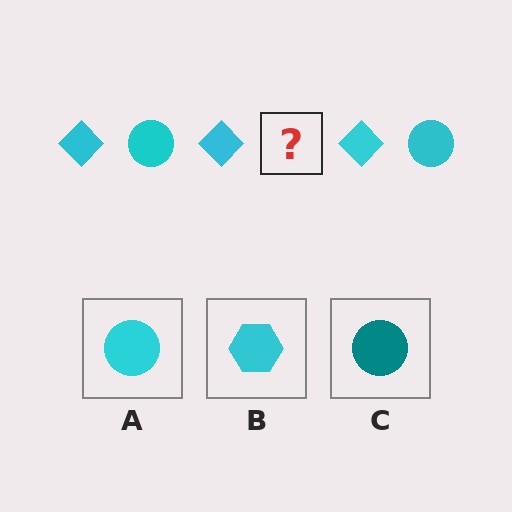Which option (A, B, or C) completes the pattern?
A.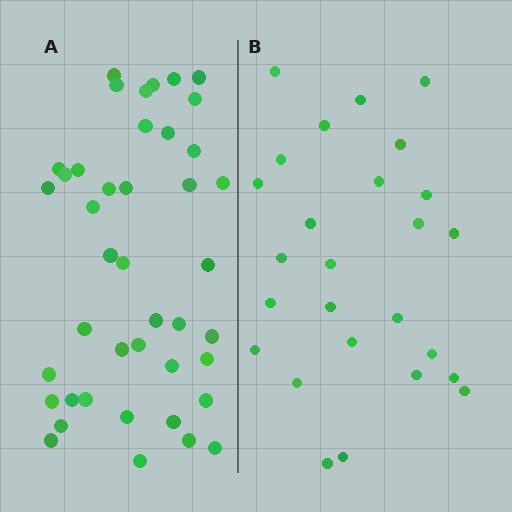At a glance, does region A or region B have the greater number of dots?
Region A (the left region) has more dots.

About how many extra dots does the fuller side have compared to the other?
Region A has approximately 15 more dots than region B.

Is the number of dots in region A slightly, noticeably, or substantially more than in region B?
Region A has substantially more. The ratio is roughly 1.6 to 1.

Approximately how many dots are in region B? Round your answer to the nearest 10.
About 30 dots. (The exact count is 26, which rounds to 30.)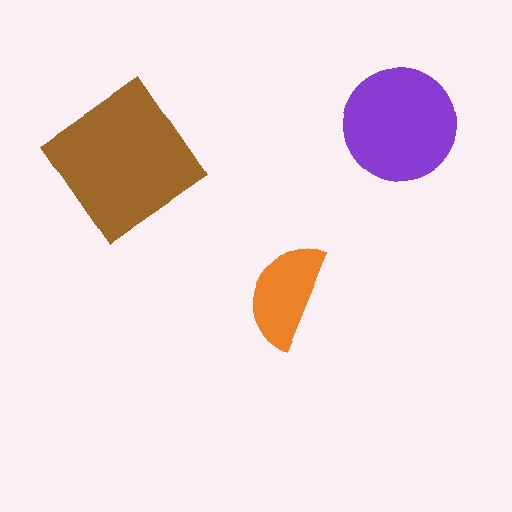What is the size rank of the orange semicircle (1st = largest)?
3rd.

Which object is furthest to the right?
The purple circle is rightmost.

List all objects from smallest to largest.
The orange semicircle, the purple circle, the brown diamond.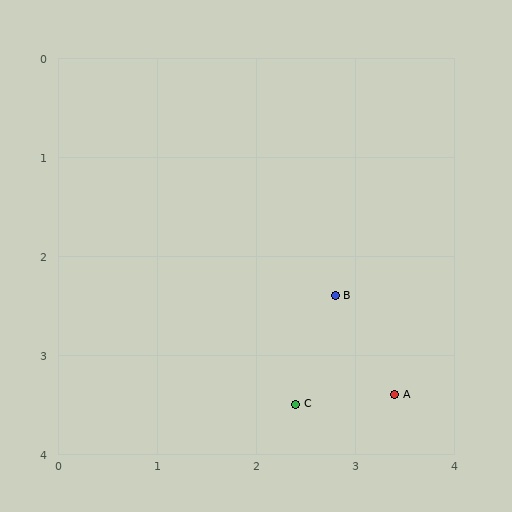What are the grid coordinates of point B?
Point B is at approximately (2.8, 2.4).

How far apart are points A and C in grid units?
Points A and C are about 1.0 grid units apart.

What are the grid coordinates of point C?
Point C is at approximately (2.4, 3.5).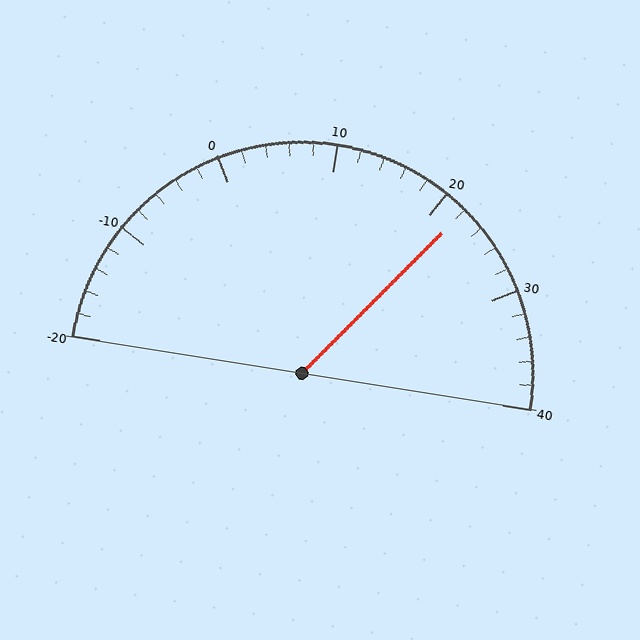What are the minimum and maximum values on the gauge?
The gauge ranges from -20 to 40.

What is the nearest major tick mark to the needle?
The nearest major tick mark is 20.